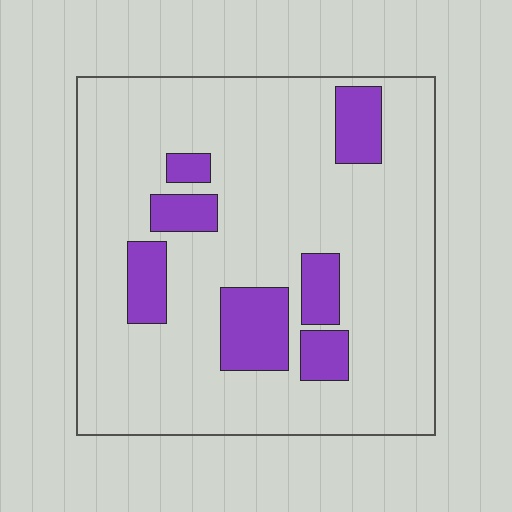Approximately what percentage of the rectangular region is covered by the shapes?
Approximately 15%.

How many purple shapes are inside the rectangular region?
7.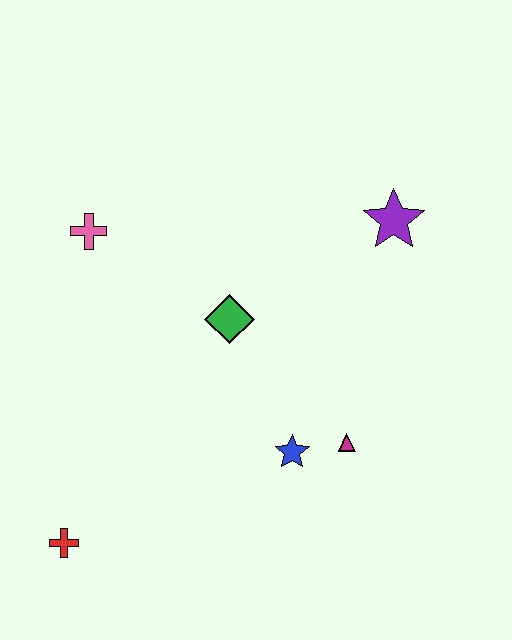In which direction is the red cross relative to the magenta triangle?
The red cross is to the left of the magenta triangle.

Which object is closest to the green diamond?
The blue star is closest to the green diamond.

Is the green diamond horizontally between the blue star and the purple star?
No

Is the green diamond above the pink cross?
No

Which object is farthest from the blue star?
The pink cross is farthest from the blue star.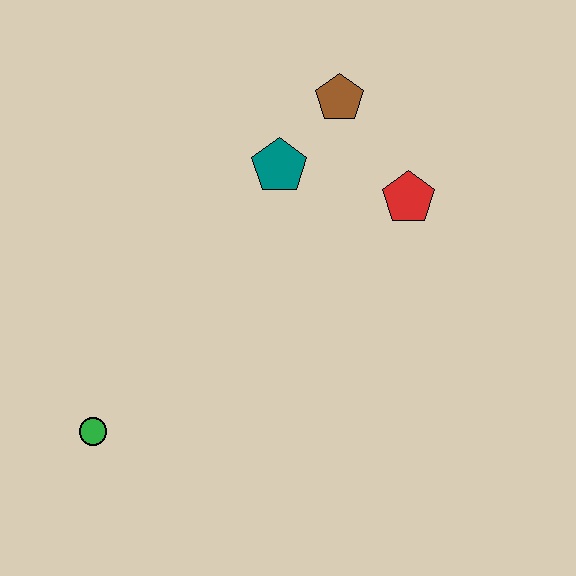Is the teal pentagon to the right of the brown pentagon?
No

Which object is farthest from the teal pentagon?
The green circle is farthest from the teal pentagon.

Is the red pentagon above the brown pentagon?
No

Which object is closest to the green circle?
The teal pentagon is closest to the green circle.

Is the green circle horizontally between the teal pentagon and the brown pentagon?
No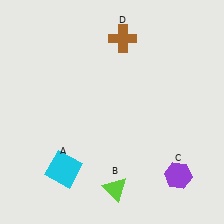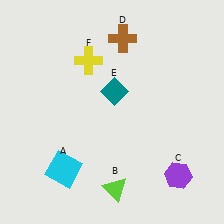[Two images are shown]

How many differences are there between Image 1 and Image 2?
There are 2 differences between the two images.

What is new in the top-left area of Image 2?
A yellow cross (F) was added in the top-left area of Image 2.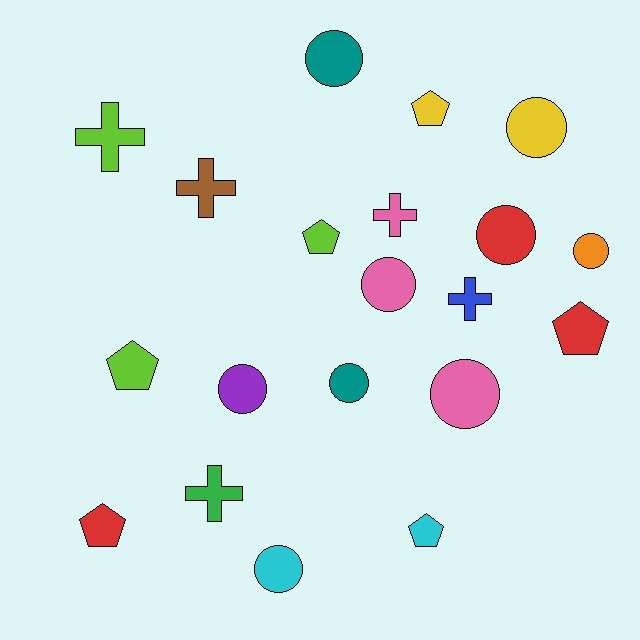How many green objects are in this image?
There is 1 green object.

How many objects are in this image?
There are 20 objects.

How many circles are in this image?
There are 9 circles.